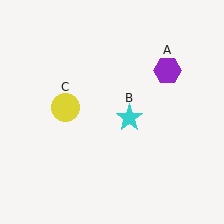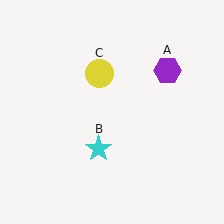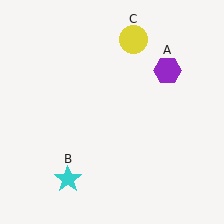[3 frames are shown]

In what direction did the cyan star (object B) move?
The cyan star (object B) moved down and to the left.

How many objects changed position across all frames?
2 objects changed position: cyan star (object B), yellow circle (object C).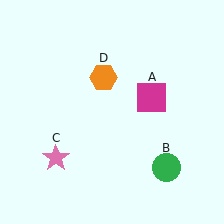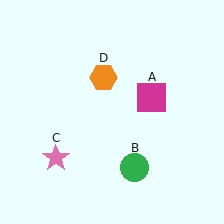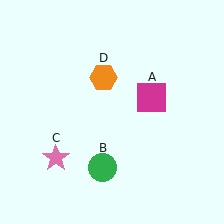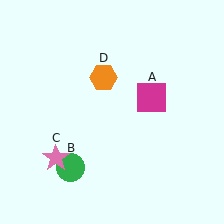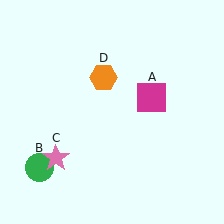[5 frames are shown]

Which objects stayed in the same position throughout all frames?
Magenta square (object A) and pink star (object C) and orange hexagon (object D) remained stationary.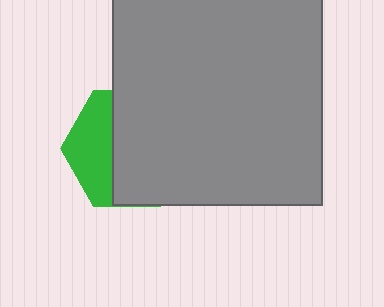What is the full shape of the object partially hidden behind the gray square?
The partially hidden object is a green hexagon.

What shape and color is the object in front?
The object in front is a gray square.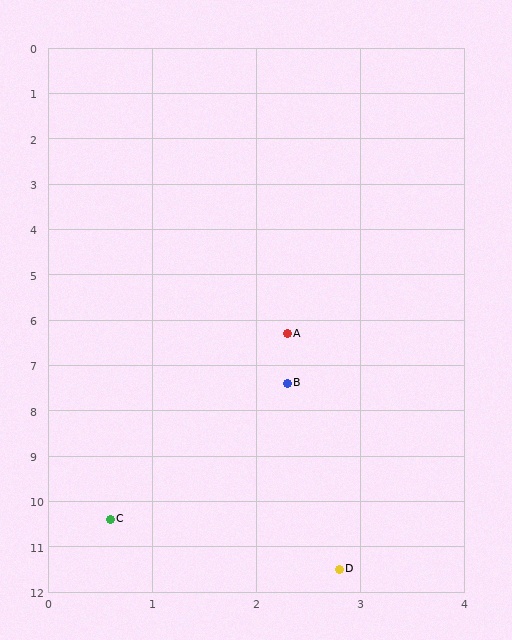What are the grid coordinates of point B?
Point B is at approximately (2.3, 7.4).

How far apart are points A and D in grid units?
Points A and D are about 5.2 grid units apart.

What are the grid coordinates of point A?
Point A is at approximately (2.3, 6.3).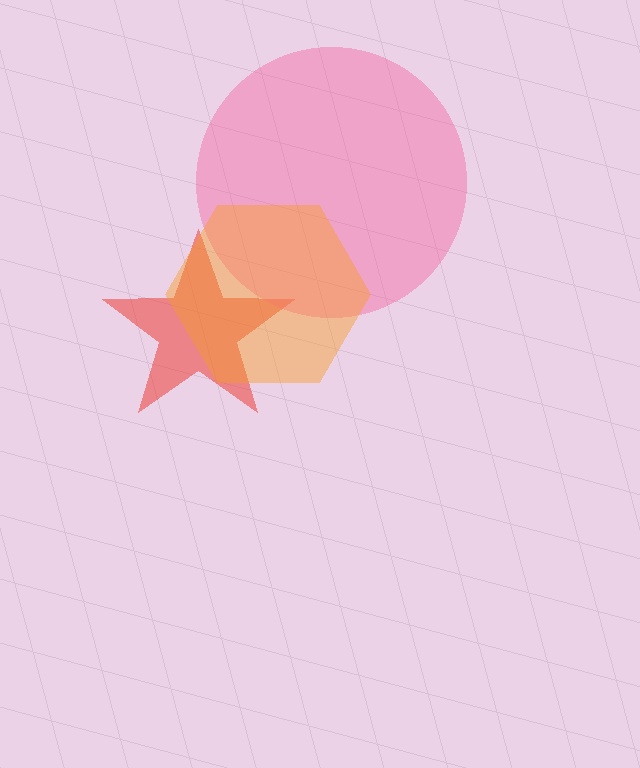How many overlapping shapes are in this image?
There are 3 overlapping shapes in the image.